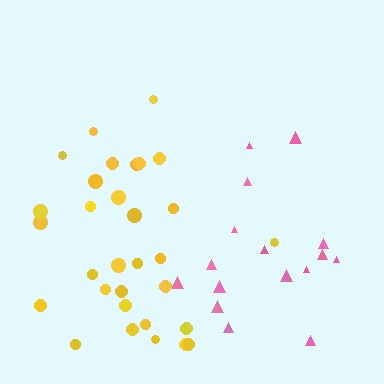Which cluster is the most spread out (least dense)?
Pink.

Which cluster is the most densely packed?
Yellow.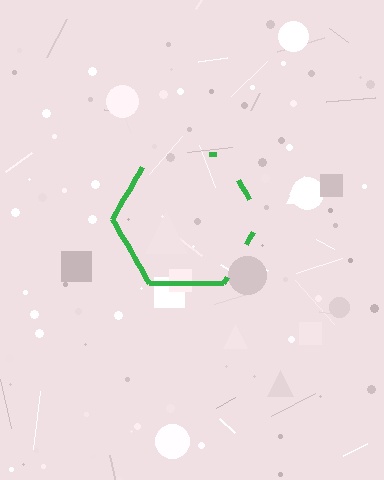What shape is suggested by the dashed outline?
The dashed outline suggests a hexagon.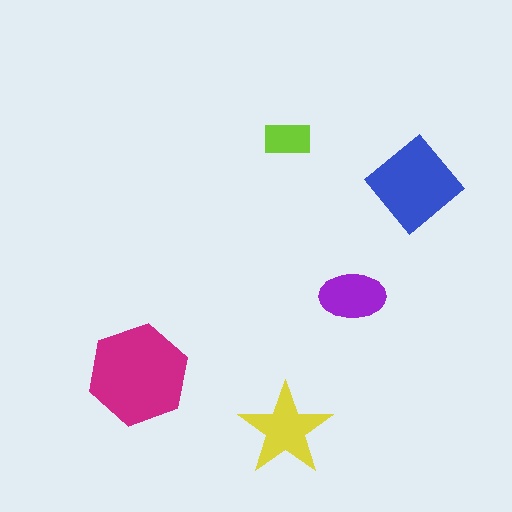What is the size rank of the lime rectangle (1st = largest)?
5th.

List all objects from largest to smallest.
The magenta hexagon, the blue diamond, the yellow star, the purple ellipse, the lime rectangle.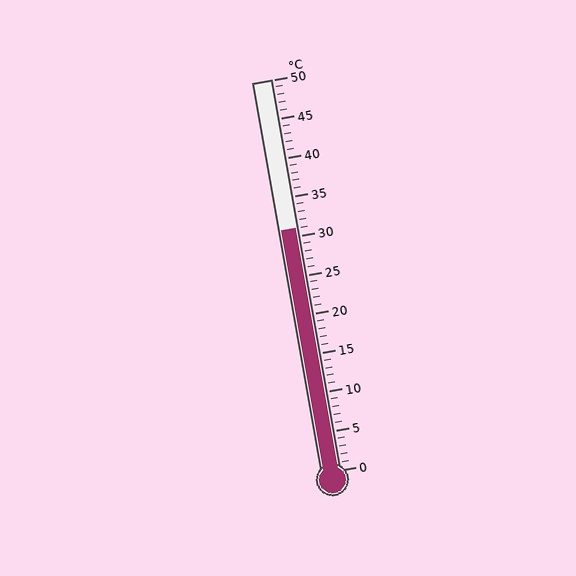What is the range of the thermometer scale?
The thermometer scale ranges from 0°C to 50°C.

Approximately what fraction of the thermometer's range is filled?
The thermometer is filled to approximately 60% of its range.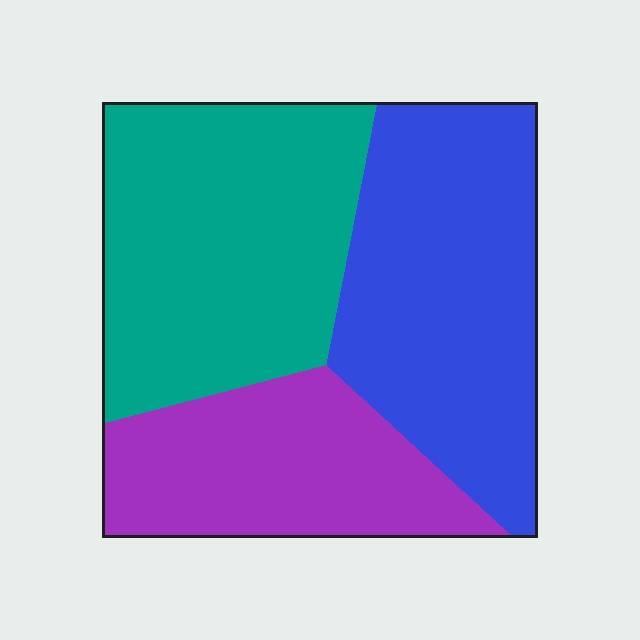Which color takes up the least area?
Purple, at roughly 25%.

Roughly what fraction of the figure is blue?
Blue takes up about three eighths (3/8) of the figure.